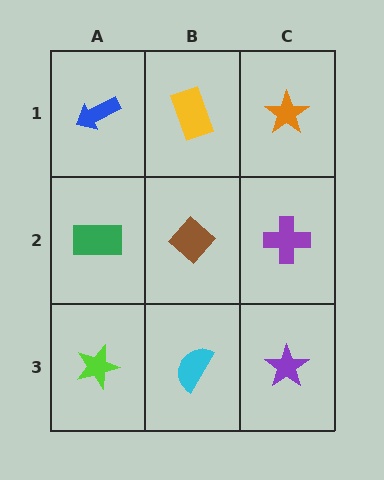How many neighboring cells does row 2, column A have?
3.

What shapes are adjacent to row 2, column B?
A yellow rectangle (row 1, column B), a cyan semicircle (row 3, column B), a green rectangle (row 2, column A), a purple cross (row 2, column C).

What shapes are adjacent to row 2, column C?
An orange star (row 1, column C), a purple star (row 3, column C), a brown diamond (row 2, column B).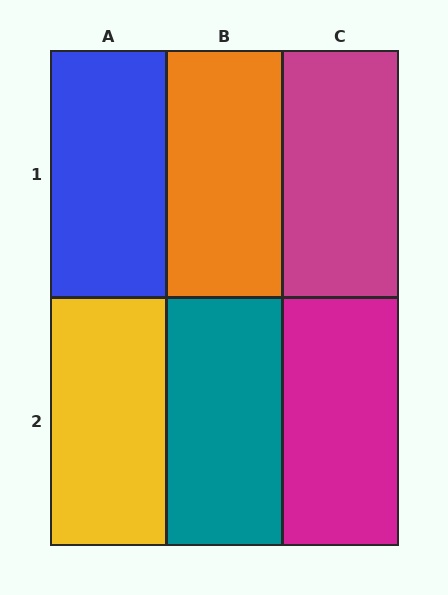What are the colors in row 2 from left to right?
Yellow, teal, magenta.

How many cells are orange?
1 cell is orange.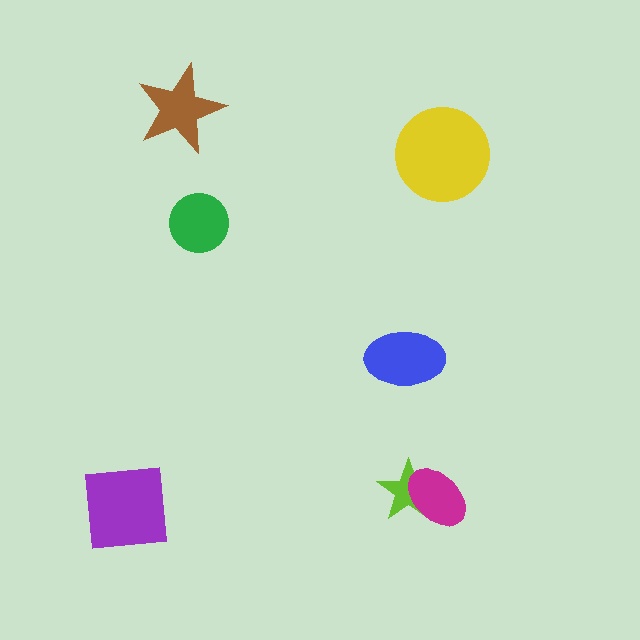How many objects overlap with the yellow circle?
0 objects overlap with the yellow circle.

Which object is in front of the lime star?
The magenta ellipse is in front of the lime star.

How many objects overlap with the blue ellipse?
0 objects overlap with the blue ellipse.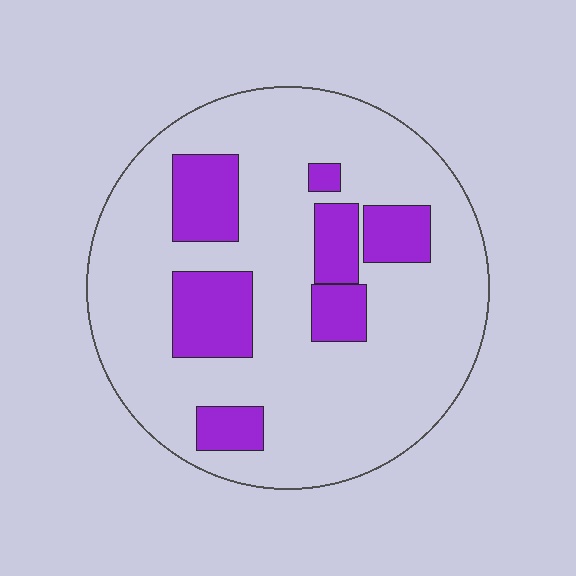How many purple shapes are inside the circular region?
7.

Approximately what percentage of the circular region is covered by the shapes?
Approximately 20%.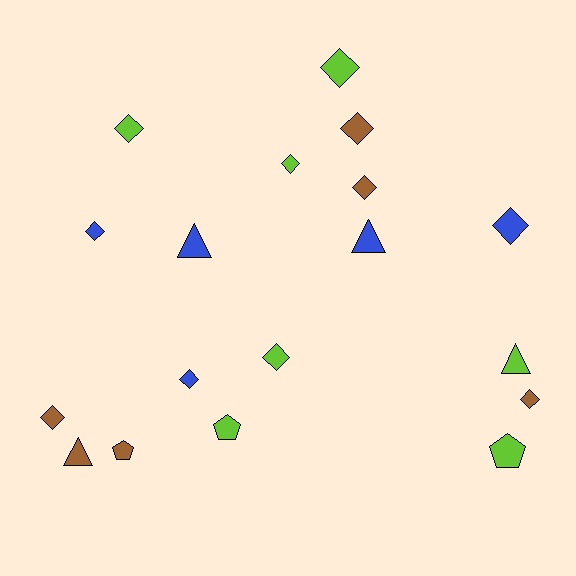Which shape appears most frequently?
Diamond, with 11 objects.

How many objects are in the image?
There are 18 objects.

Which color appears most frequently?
Lime, with 7 objects.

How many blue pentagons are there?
There are no blue pentagons.